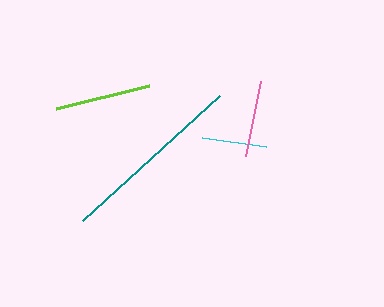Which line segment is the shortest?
The cyan line is the shortest at approximately 65 pixels.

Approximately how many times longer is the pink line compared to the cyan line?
The pink line is approximately 1.2 times the length of the cyan line.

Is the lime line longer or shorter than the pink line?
The lime line is longer than the pink line.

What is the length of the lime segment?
The lime segment is approximately 95 pixels long.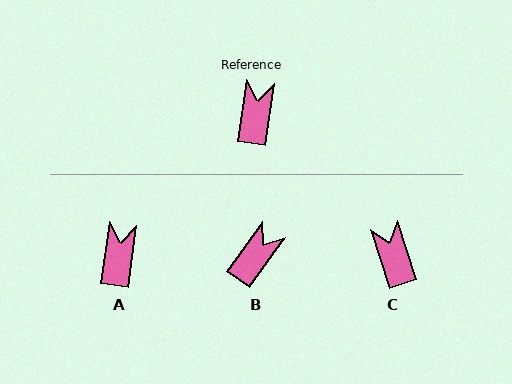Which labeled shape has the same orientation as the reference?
A.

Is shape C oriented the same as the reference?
No, it is off by about 26 degrees.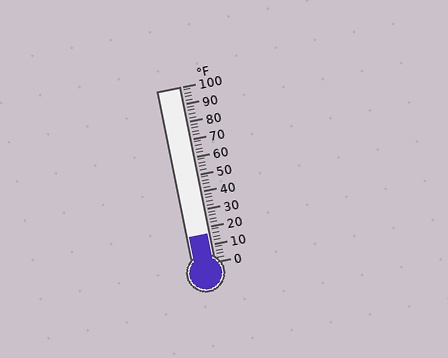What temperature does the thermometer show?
The thermometer shows approximately 16°F.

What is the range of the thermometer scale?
The thermometer scale ranges from 0°F to 100°F.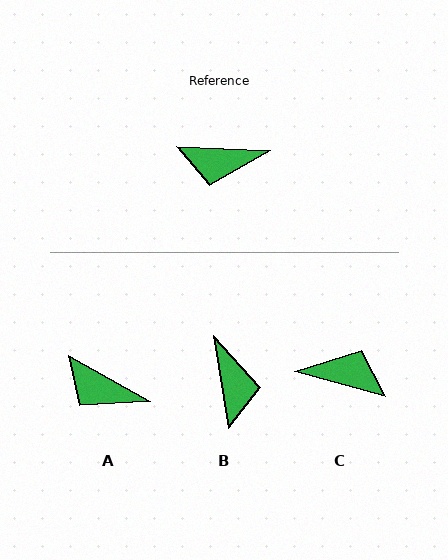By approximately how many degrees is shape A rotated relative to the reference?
Approximately 27 degrees clockwise.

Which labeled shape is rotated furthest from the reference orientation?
C, about 168 degrees away.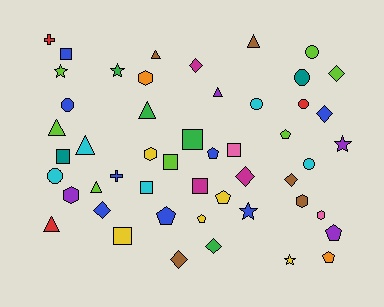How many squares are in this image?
There are 8 squares.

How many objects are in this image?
There are 50 objects.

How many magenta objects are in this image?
There are 3 magenta objects.